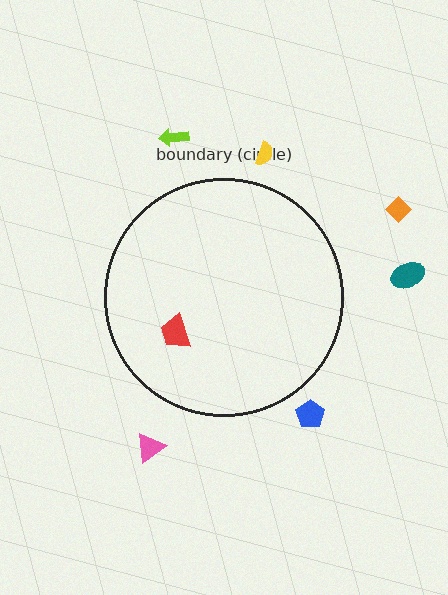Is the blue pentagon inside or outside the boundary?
Outside.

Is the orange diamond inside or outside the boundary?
Outside.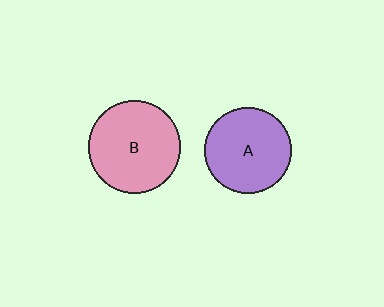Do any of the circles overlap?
No, none of the circles overlap.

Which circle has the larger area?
Circle B (pink).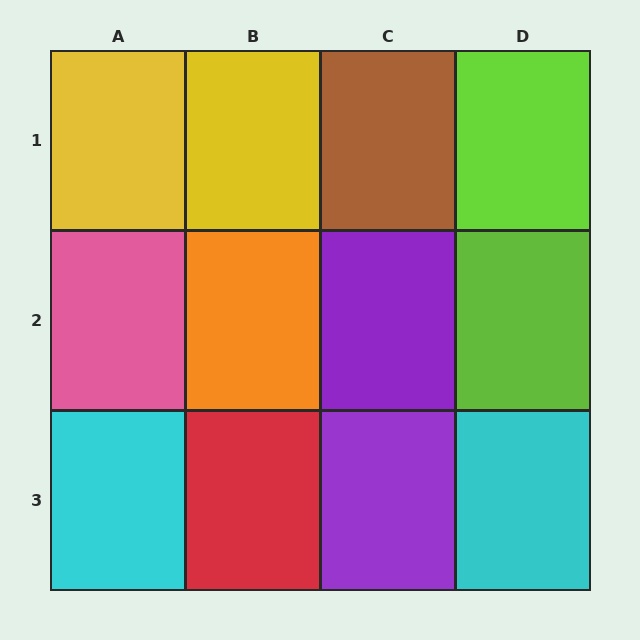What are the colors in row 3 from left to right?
Cyan, red, purple, cyan.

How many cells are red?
1 cell is red.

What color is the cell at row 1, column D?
Lime.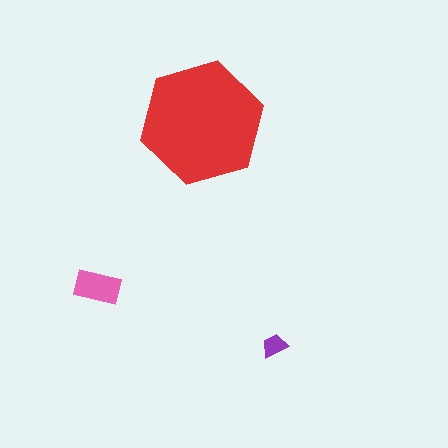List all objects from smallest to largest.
The purple trapezoid, the pink rectangle, the red hexagon.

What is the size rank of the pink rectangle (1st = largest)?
2nd.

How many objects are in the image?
There are 3 objects in the image.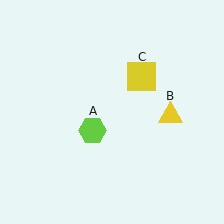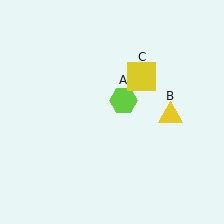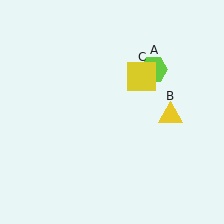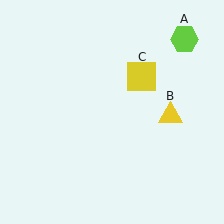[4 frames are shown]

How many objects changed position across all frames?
1 object changed position: lime hexagon (object A).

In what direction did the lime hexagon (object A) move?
The lime hexagon (object A) moved up and to the right.